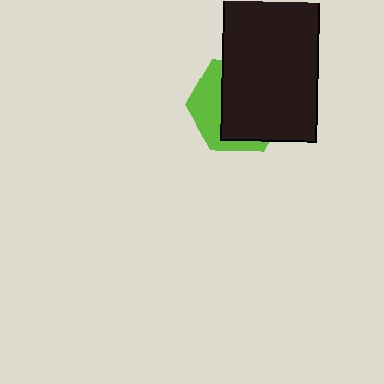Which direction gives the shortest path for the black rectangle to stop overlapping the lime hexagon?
Moving toward the upper-right gives the shortest separation.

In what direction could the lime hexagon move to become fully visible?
The lime hexagon could move toward the lower-left. That would shift it out from behind the black rectangle entirely.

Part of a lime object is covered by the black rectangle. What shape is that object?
It is a hexagon.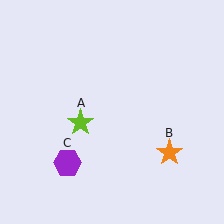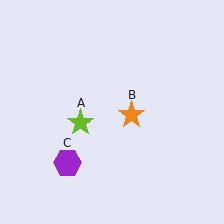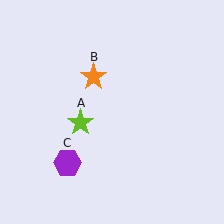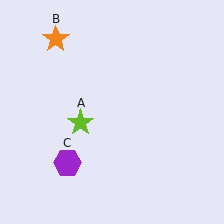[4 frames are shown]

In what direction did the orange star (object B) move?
The orange star (object B) moved up and to the left.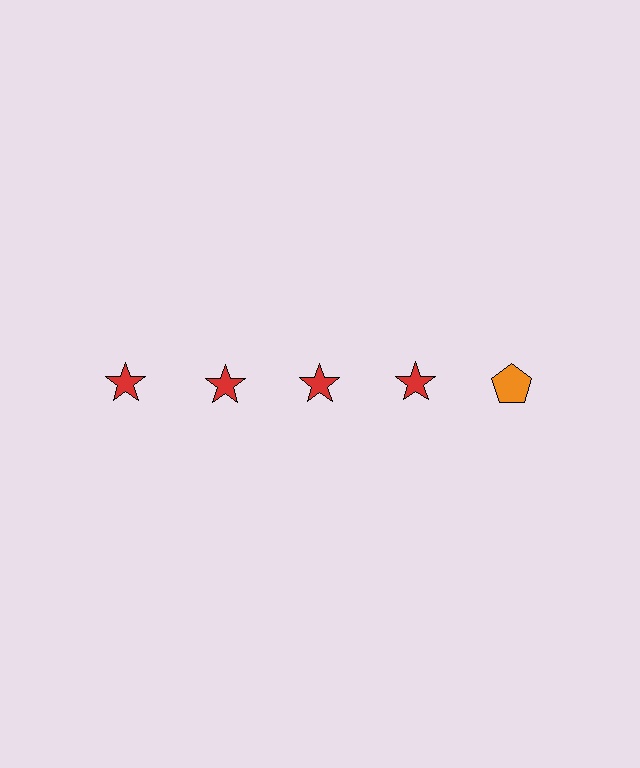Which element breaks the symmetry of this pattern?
The orange pentagon in the top row, rightmost column breaks the symmetry. All other shapes are red stars.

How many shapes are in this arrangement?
There are 5 shapes arranged in a grid pattern.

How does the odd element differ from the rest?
It differs in both color (orange instead of red) and shape (pentagon instead of star).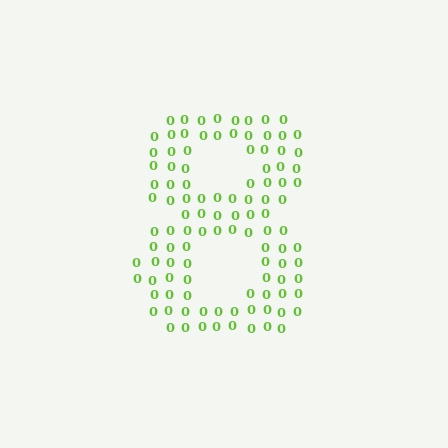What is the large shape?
The large shape is the digit 8.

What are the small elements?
The small elements are digit 0's.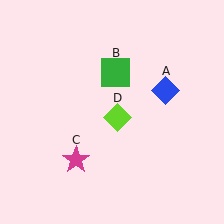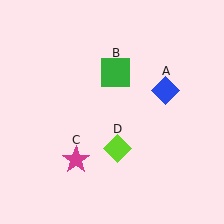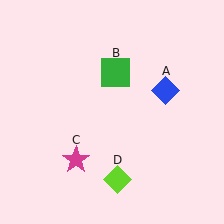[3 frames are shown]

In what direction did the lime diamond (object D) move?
The lime diamond (object D) moved down.